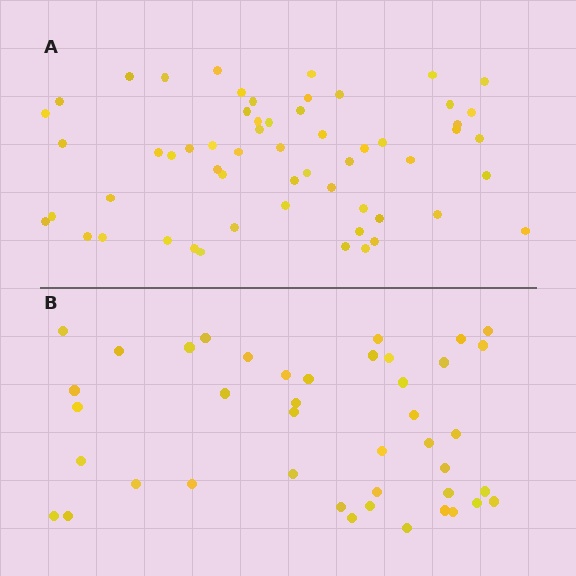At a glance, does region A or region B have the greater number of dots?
Region A (the top region) has more dots.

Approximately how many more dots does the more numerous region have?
Region A has approximately 15 more dots than region B.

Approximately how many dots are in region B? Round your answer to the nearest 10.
About 40 dots. (The exact count is 42, which rounds to 40.)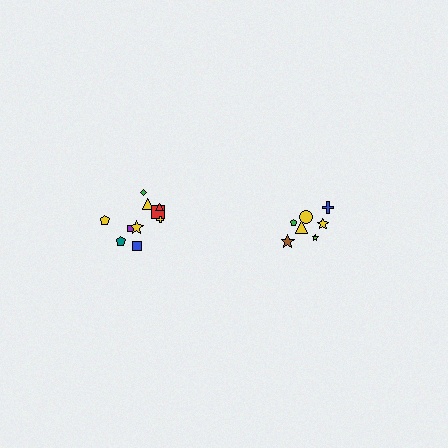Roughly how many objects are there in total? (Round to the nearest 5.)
Roughly 15 objects in total.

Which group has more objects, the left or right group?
The left group.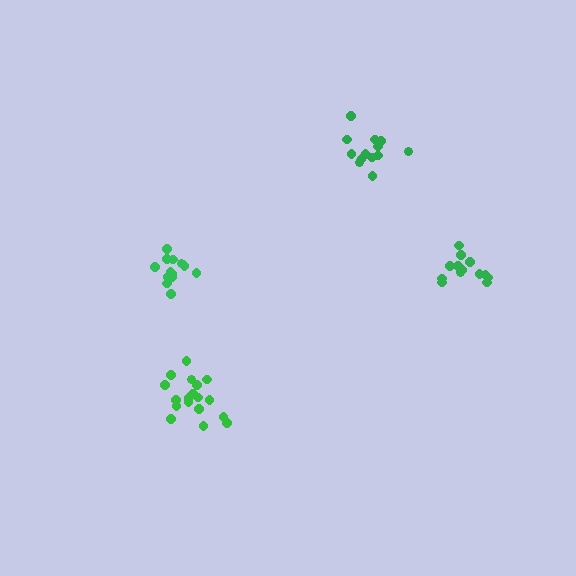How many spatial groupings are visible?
There are 4 spatial groupings.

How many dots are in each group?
Group 1: 18 dots, Group 2: 13 dots, Group 3: 13 dots, Group 4: 13 dots (57 total).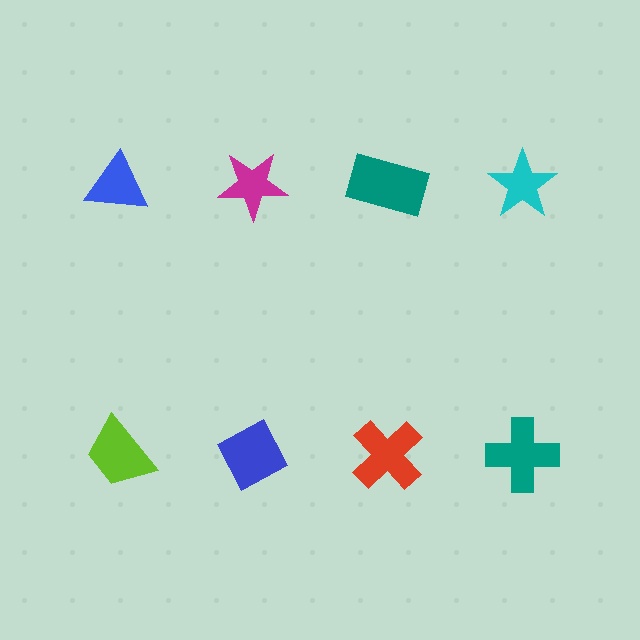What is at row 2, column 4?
A teal cross.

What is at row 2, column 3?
A red cross.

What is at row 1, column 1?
A blue triangle.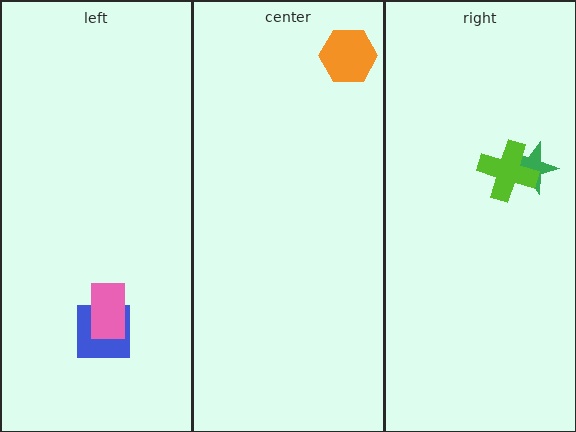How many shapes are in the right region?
2.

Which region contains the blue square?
The left region.